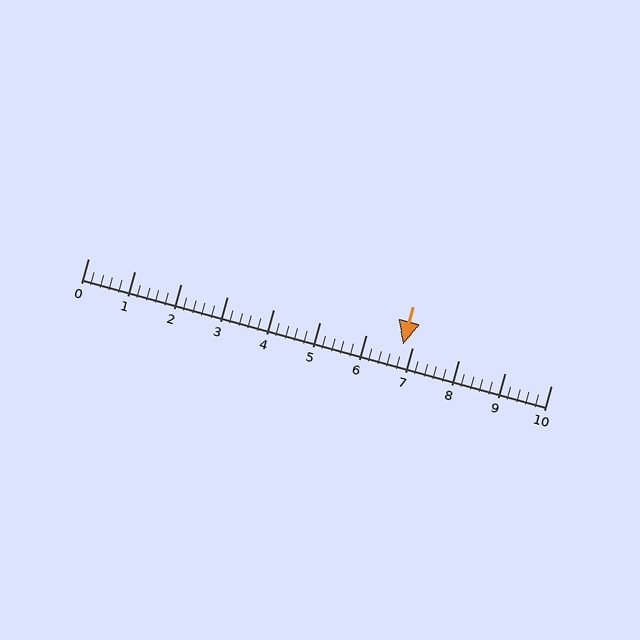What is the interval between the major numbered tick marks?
The major tick marks are spaced 1 units apart.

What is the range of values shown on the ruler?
The ruler shows values from 0 to 10.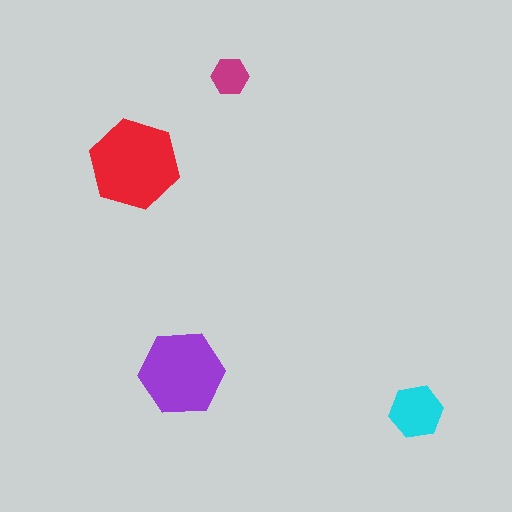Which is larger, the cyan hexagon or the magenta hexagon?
The cyan one.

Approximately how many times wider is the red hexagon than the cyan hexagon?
About 1.5 times wider.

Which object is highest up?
The magenta hexagon is topmost.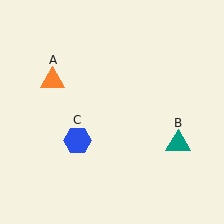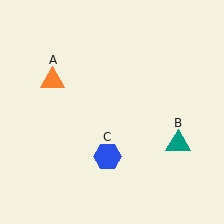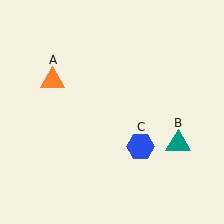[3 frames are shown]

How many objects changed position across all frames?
1 object changed position: blue hexagon (object C).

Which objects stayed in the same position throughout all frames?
Orange triangle (object A) and teal triangle (object B) remained stationary.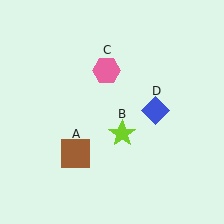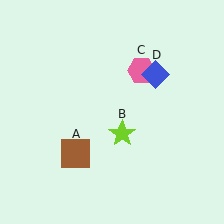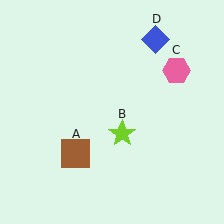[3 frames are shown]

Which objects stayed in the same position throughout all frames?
Brown square (object A) and lime star (object B) remained stationary.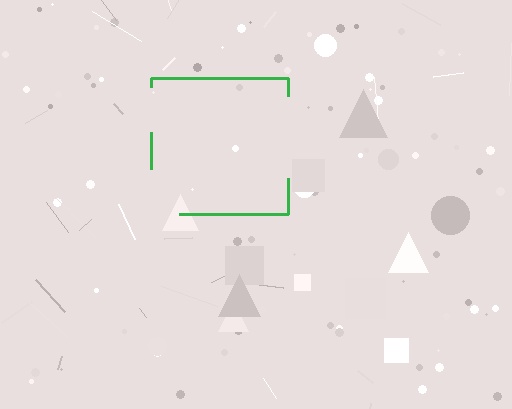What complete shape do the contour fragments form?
The contour fragments form a square.